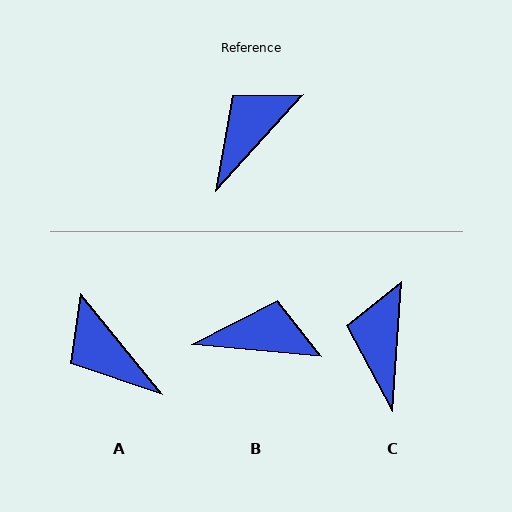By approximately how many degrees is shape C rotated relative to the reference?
Approximately 38 degrees counter-clockwise.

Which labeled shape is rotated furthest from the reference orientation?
A, about 81 degrees away.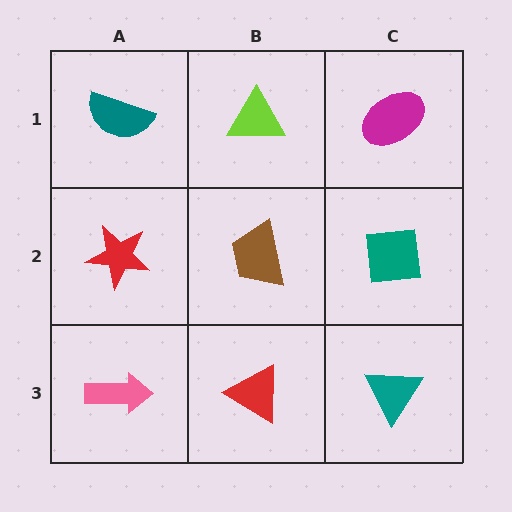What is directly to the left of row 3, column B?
A pink arrow.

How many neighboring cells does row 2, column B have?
4.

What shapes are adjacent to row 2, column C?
A magenta ellipse (row 1, column C), a teal triangle (row 3, column C), a brown trapezoid (row 2, column B).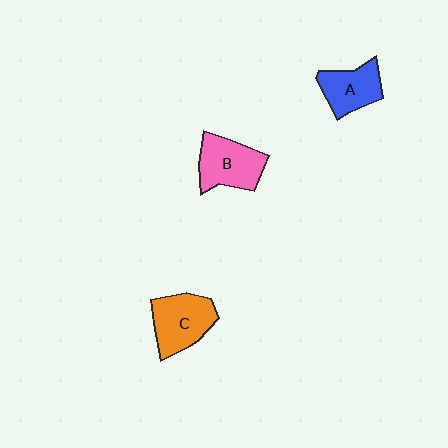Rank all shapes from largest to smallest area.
From largest to smallest: C (orange), B (pink), A (blue).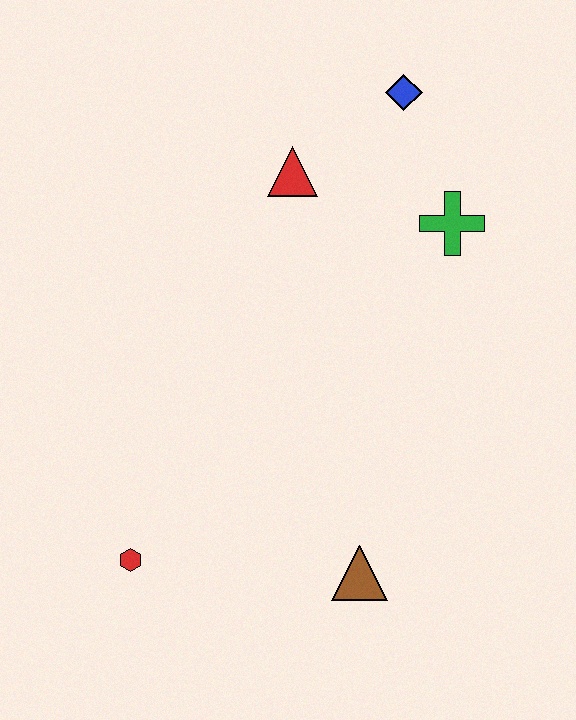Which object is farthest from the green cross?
The red hexagon is farthest from the green cross.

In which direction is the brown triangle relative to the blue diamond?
The brown triangle is below the blue diamond.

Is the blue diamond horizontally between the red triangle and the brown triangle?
No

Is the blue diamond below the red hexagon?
No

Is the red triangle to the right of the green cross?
No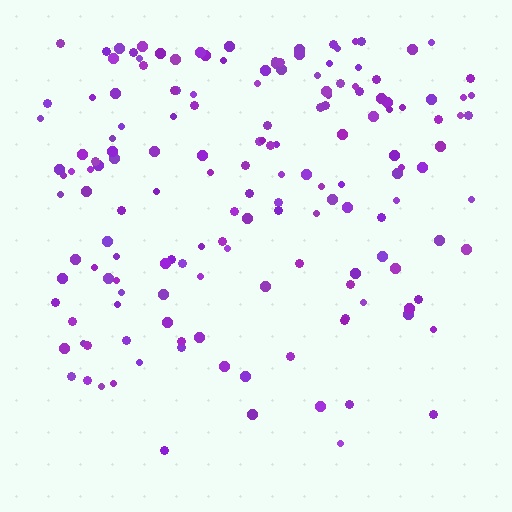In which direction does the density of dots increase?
From bottom to top, with the top side densest.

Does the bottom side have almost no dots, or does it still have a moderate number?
Still a moderate number, just noticeably fewer than the top.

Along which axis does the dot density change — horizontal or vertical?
Vertical.